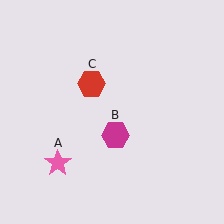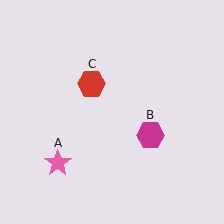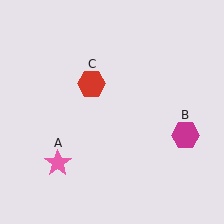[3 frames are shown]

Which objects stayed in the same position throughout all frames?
Pink star (object A) and red hexagon (object C) remained stationary.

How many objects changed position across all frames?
1 object changed position: magenta hexagon (object B).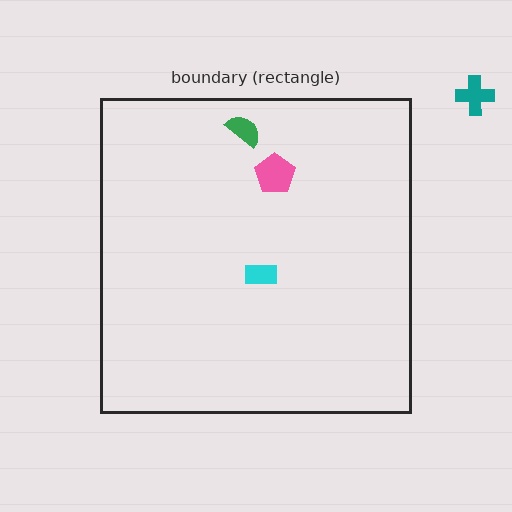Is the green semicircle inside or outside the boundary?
Inside.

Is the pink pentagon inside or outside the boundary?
Inside.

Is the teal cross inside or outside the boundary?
Outside.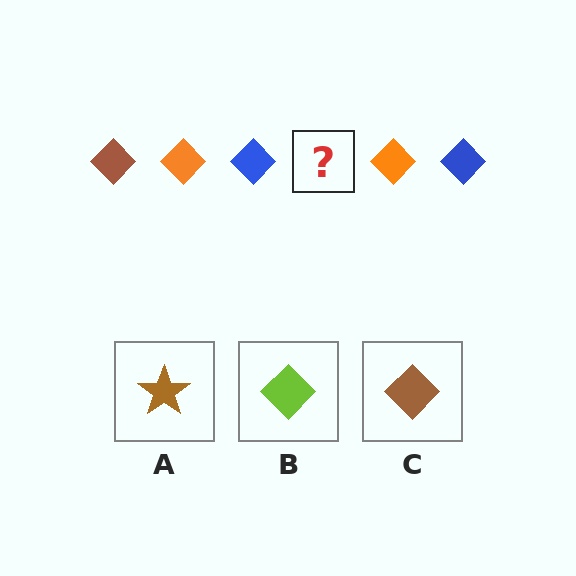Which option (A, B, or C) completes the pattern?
C.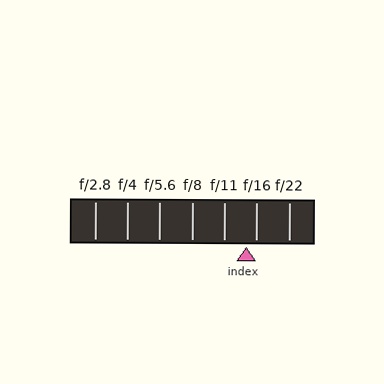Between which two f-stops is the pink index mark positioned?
The index mark is between f/11 and f/16.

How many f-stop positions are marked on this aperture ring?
There are 7 f-stop positions marked.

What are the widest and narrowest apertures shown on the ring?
The widest aperture shown is f/2.8 and the narrowest is f/22.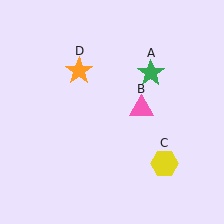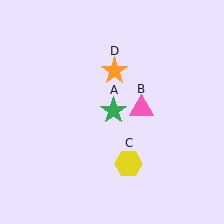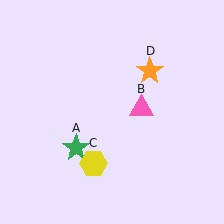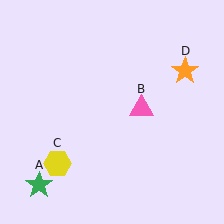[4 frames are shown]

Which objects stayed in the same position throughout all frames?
Pink triangle (object B) remained stationary.